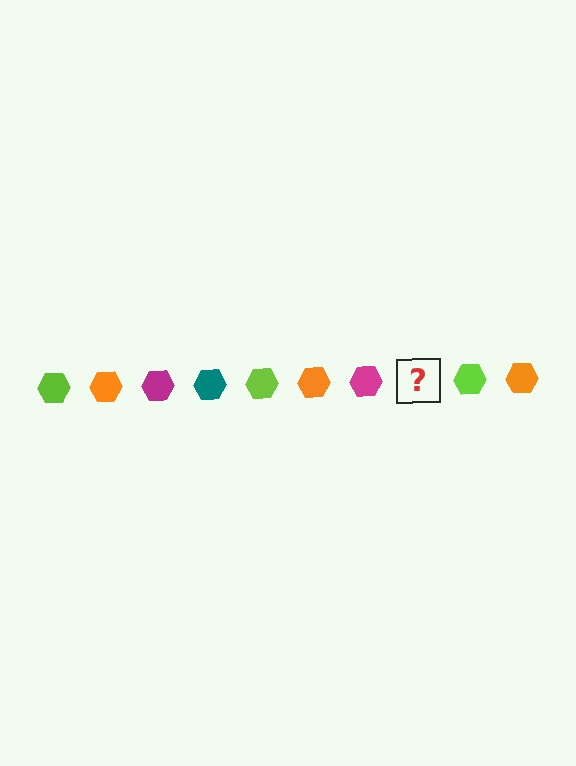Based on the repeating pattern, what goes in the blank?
The blank should be a teal hexagon.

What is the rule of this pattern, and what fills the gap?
The rule is that the pattern cycles through lime, orange, magenta, teal hexagons. The gap should be filled with a teal hexagon.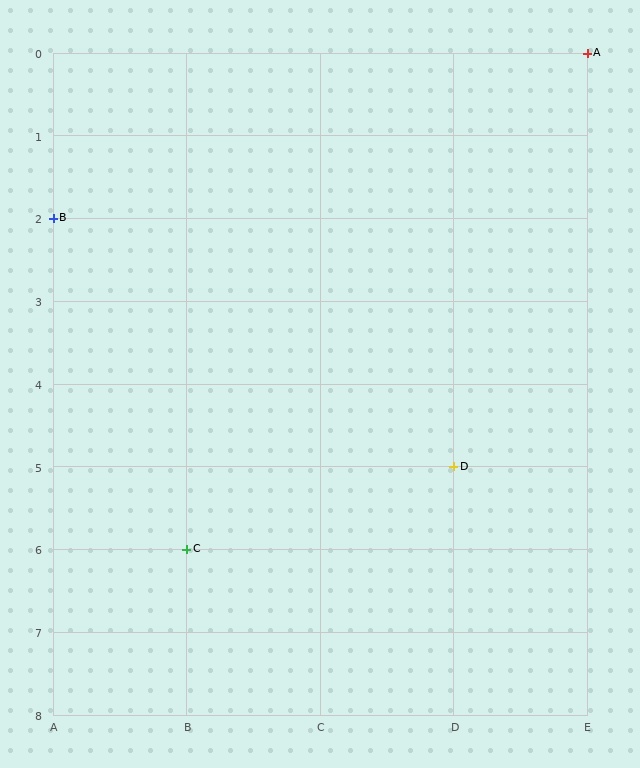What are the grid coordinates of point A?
Point A is at grid coordinates (E, 0).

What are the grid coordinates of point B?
Point B is at grid coordinates (A, 2).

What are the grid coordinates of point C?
Point C is at grid coordinates (B, 6).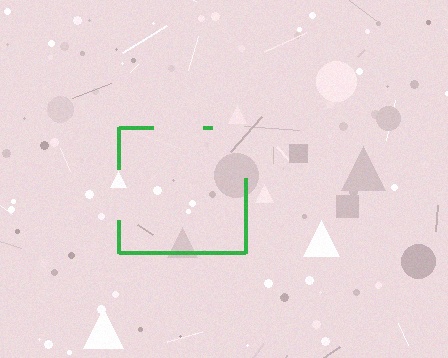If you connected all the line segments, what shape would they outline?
They would outline a square.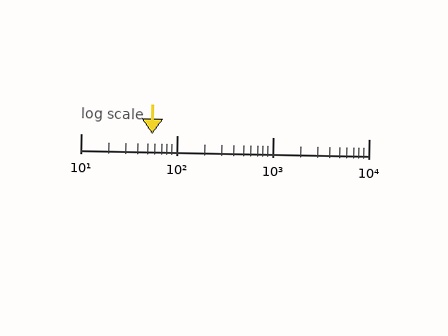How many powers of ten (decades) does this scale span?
The scale spans 3 decades, from 10 to 10000.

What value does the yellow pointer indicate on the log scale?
The pointer indicates approximately 55.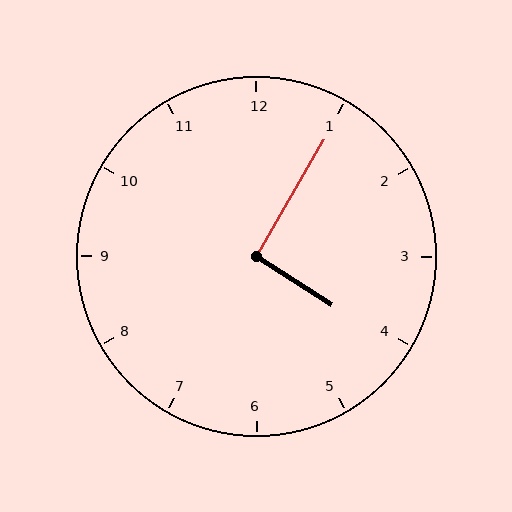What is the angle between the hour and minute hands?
Approximately 92 degrees.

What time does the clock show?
4:05.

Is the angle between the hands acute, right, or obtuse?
It is right.